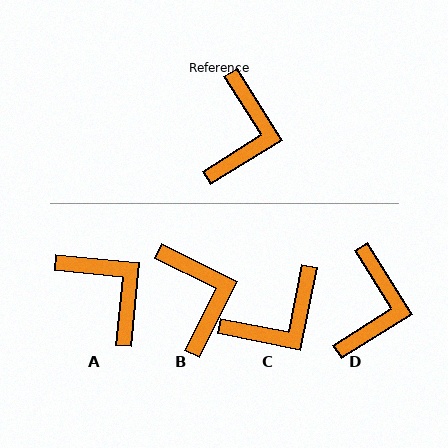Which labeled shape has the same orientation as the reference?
D.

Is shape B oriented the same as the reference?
No, it is off by about 31 degrees.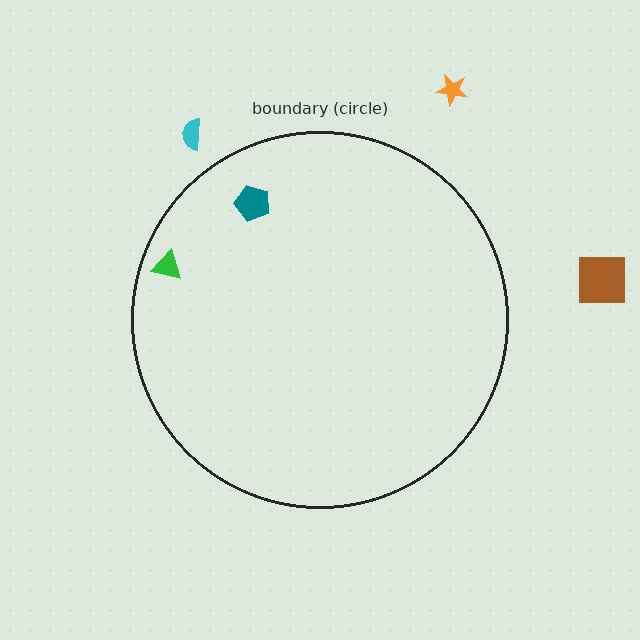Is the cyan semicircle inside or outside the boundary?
Outside.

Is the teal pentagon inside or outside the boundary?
Inside.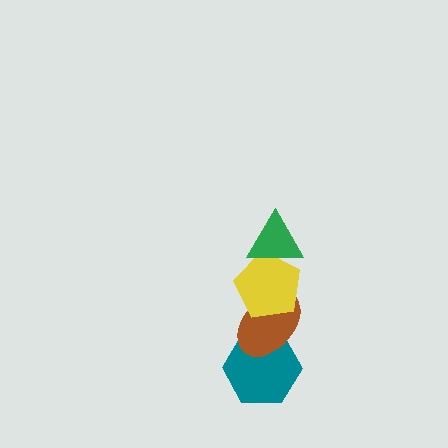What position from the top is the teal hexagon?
The teal hexagon is 4th from the top.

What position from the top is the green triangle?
The green triangle is 1st from the top.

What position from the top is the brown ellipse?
The brown ellipse is 3rd from the top.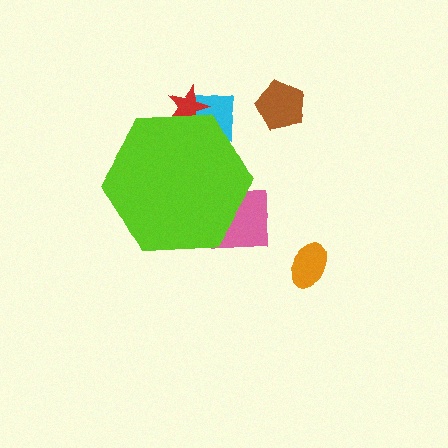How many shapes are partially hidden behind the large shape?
3 shapes are partially hidden.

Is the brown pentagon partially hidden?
No, the brown pentagon is fully visible.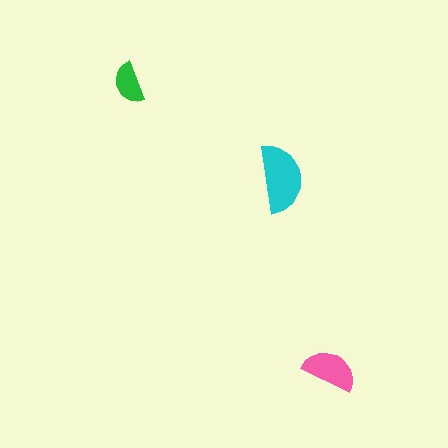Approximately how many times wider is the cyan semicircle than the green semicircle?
About 1.5 times wider.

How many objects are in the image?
There are 3 objects in the image.